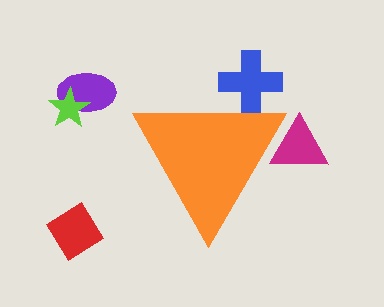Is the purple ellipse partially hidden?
No, the purple ellipse is fully visible.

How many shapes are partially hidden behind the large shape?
2 shapes are partially hidden.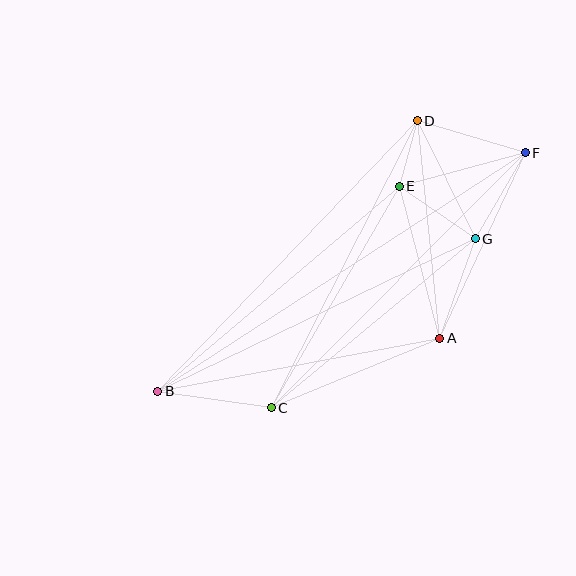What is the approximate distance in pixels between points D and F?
The distance between D and F is approximately 113 pixels.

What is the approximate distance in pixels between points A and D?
The distance between A and D is approximately 219 pixels.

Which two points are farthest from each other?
Points B and F are farthest from each other.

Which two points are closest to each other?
Points D and E are closest to each other.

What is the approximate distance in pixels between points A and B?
The distance between A and B is approximately 287 pixels.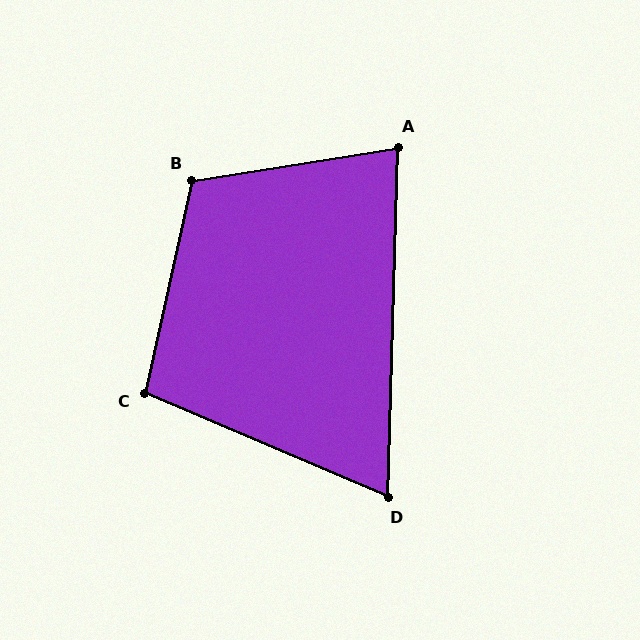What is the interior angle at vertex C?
Approximately 101 degrees (obtuse).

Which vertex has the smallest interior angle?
D, at approximately 69 degrees.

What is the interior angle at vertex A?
Approximately 79 degrees (acute).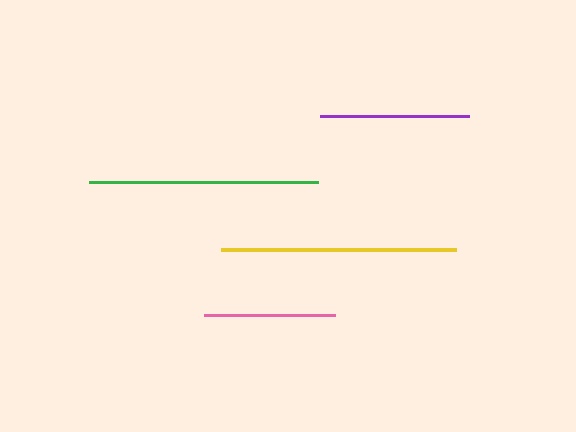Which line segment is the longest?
The yellow line is the longest at approximately 235 pixels.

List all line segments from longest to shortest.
From longest to shortest: yellow, green, purple, pink.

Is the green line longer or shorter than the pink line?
The green line is longer than the pink line.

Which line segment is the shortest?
The pink line is the shortest at approximately 131 pixels.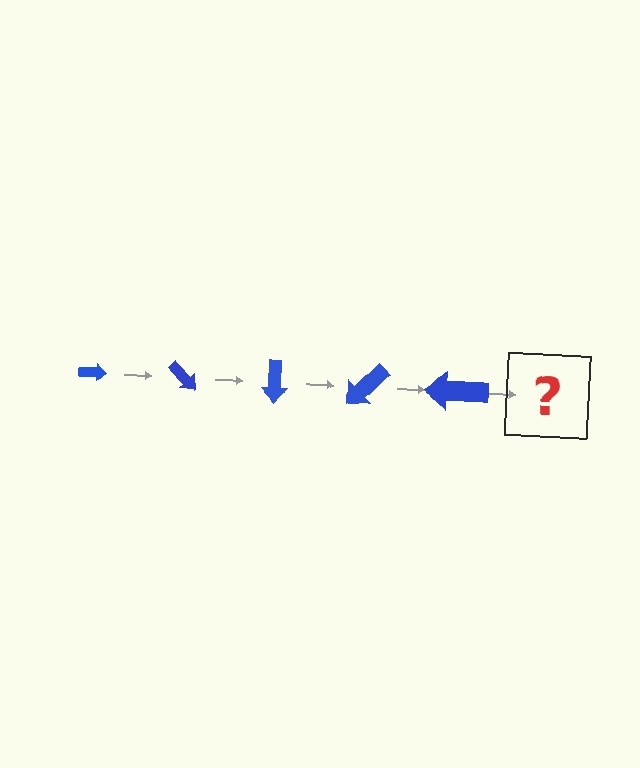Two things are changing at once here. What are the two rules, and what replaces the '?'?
The two rules are that the arrow grows larger each step and it rotates 45 degrees each step. The '?' should be an arrow, larger than the previous one and rotated 225 degrees from the start.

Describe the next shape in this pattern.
It should be an arrow, larger than the previous one and rotated 225 degrees from the start.